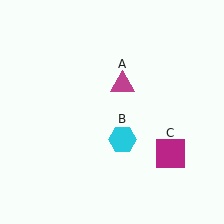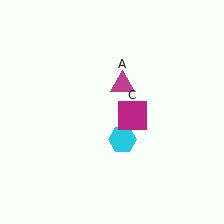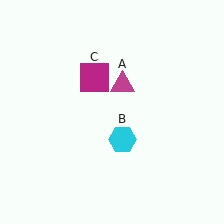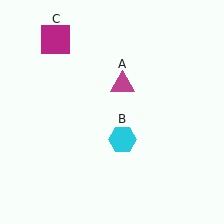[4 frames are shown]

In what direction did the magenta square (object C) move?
The magenta square (object C) moved up and to the left.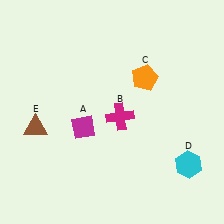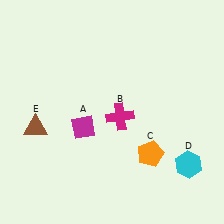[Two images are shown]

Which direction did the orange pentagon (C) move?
The orange pentagon (C) moved down.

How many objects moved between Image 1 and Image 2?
1 object moved between the two images.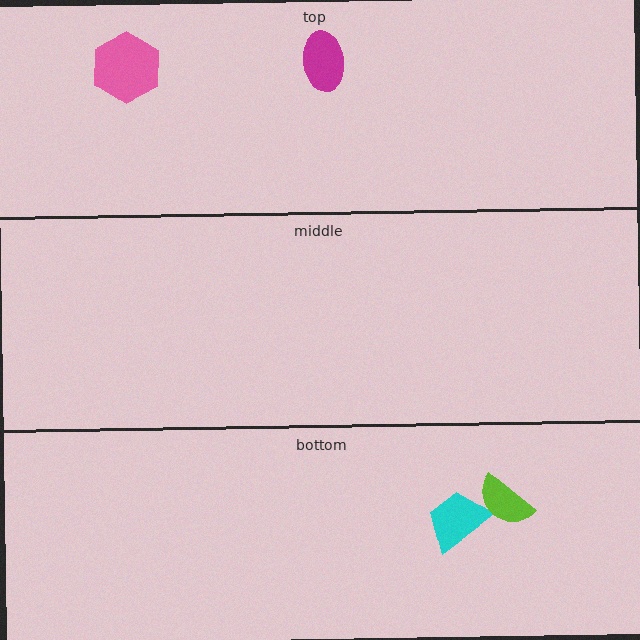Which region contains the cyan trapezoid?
The bottom region.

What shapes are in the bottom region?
The cyan trapezoid, the lime semicircle.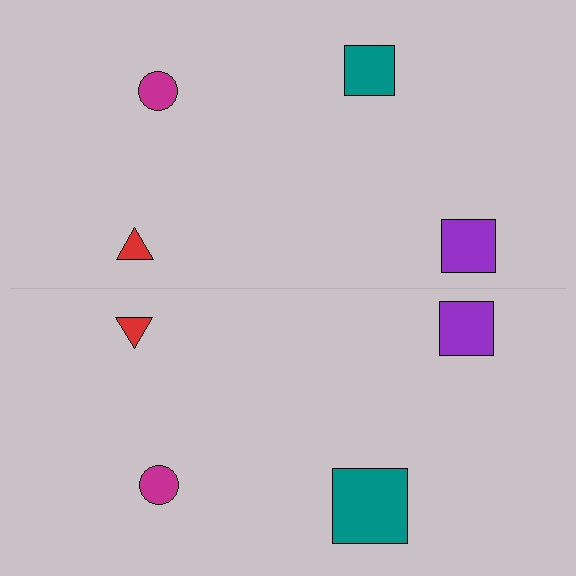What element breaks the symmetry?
The teal square on the bottom side has a different size than its mirror counterpart.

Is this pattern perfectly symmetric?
No, the pattern is not perfectly symmetric. The teal square on the bottom side has a different size than its mirror counterpart.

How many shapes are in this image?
There are 8 shapes in this image.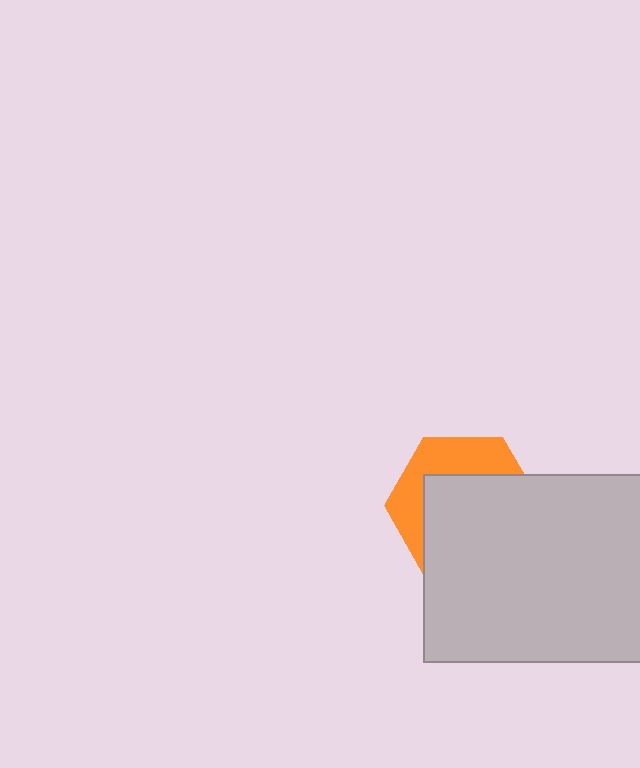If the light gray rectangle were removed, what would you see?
You would see the complete orange hexagon.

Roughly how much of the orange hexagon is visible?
A small part of it is visible (roughly 36%).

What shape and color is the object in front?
The object in front is a light gray rectangle.